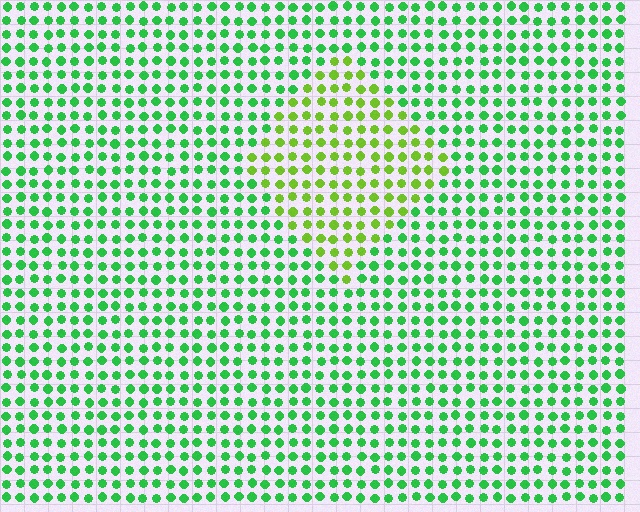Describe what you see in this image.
The image is filled with small green elements in a uniform arrangement. A diamond-shaped region is visible where the elements are tinted to a slightly different hue, forming a subtle color boundary.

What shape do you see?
I see a diamond.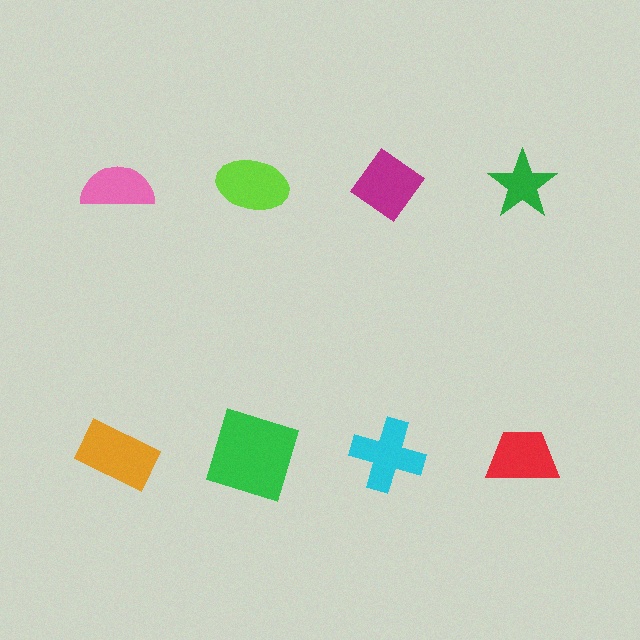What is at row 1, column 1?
A pink semicircle.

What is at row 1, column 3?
A magenta diamond.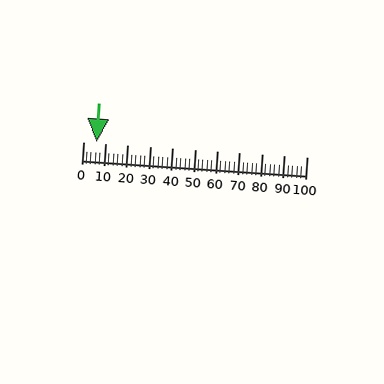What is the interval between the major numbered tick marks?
The major tick marks are spaced 10 units apart.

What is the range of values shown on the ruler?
The ruler shows values from 0 to 100.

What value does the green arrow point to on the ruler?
The green arrow points to approximately 6.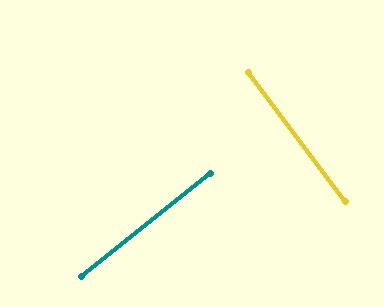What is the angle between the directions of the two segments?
Approximately 88 degrees.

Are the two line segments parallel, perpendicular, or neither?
Perpendicular — they meet at approximately 88°.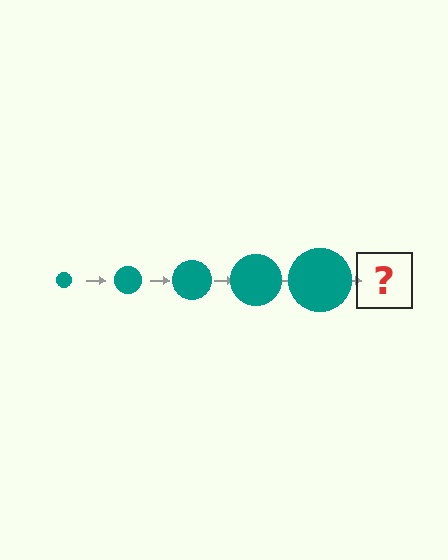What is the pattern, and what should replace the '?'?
The pattern is that the circle gets progressively larger each step. The '?' should be a teal circle, larger than the previous one.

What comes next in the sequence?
The next element should be a teal circle, larger than the previous one.